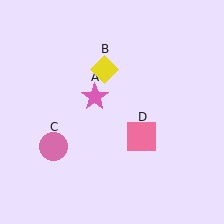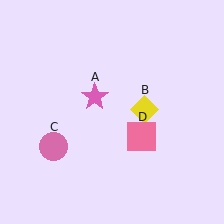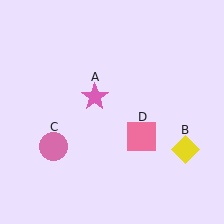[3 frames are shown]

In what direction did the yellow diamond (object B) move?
The yellow diamond (object B) moved down and to the right.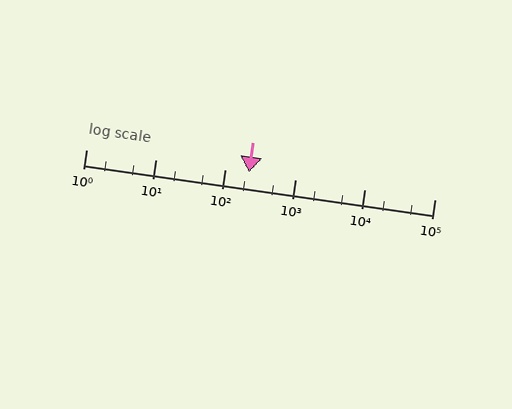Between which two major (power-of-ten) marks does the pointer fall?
The pointer is between 100 and 1000.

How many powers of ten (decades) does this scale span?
The scale spans 5 decades, from 1 to 100000.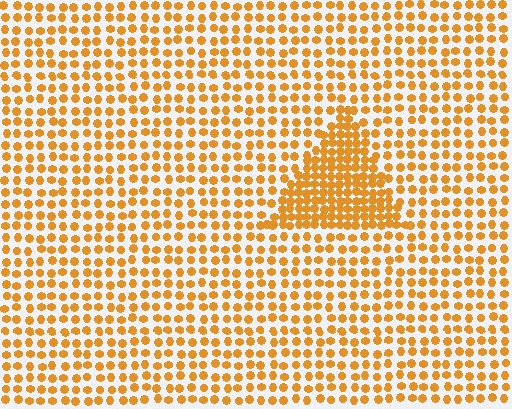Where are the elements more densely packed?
The elements are more densely packed inside the triangle boundary.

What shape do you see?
I see a triangle.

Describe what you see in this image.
The image contains small orange elements arranged at two different densities. A triangle-shaped region is visible where the elements are more densely packed than the surrounding area.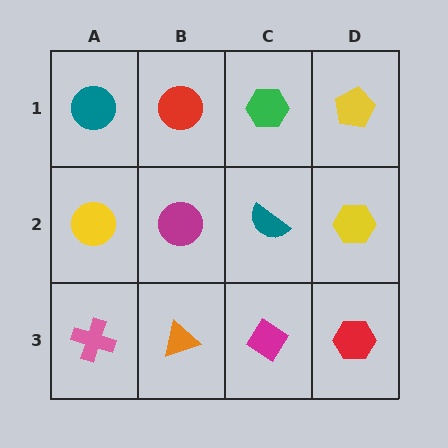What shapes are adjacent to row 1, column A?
A yellow circle (row 2, column A), a red circle (row 1, column B).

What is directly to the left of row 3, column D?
A magenta diamond.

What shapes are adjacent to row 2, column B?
A red circle (row 1, column B), an orange triangle (row 3, column B), a yellow circle (row 2, column A), a teal semicircle (row 2, column C).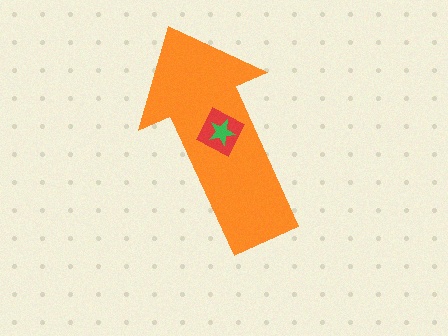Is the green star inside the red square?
Yes.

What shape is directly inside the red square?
The green star.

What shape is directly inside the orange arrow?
The red square.